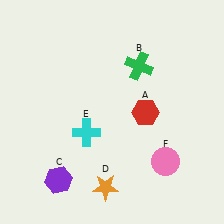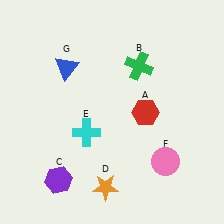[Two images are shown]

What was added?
A blue triangle (G) was added in Image 2.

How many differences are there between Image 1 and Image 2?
There is 1 difference between the two images.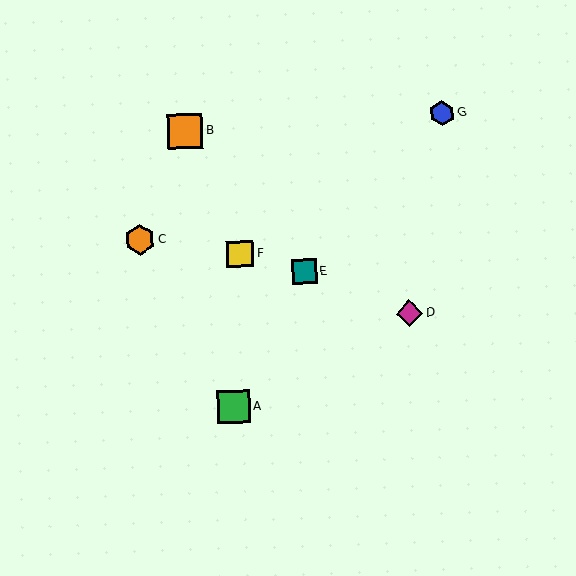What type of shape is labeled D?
Shape D is a magenta diamond.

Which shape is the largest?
The orange square (labeled B) is the largest.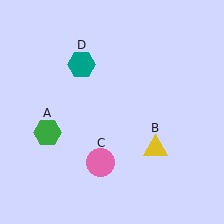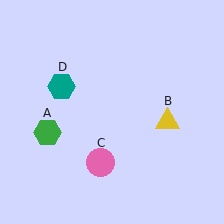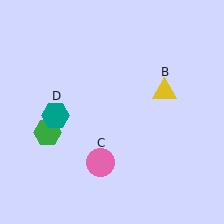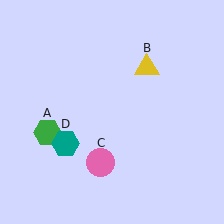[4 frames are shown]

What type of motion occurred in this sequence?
The yellow triangle (object B), teal hexagon (object D) rotated counterclockwise around the center of the scene.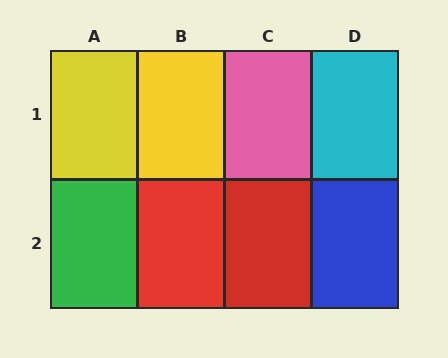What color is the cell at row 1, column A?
Yellow.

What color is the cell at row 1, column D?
Cyan.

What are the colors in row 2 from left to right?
Green, red, red, blue.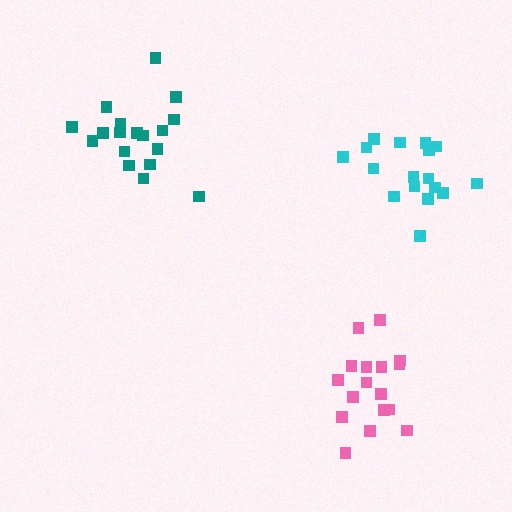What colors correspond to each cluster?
The clusters are colored: pink, cyan, teal.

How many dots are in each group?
Group 1: 17 dots, Group 2: 17 dots, Group 3: 18 dots (52 total).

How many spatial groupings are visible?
There are 3 spatial groupings.